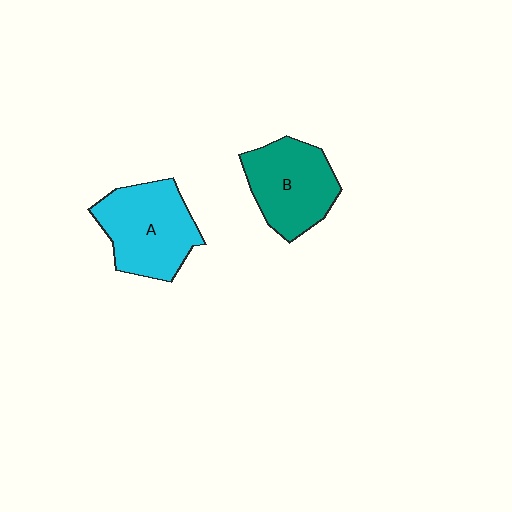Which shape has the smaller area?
Shape B (teal).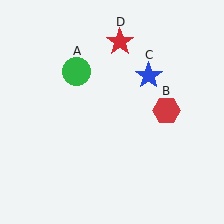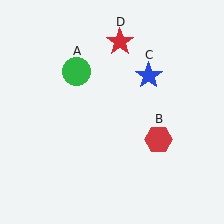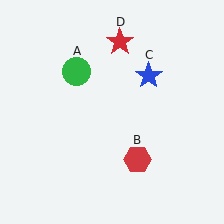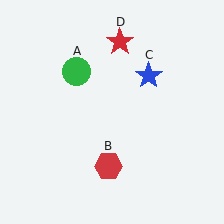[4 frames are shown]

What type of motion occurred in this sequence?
The red hexagon (object B) rotated clockwise around the center of the scene.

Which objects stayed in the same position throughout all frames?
Green circle (object A) and blue star (object C) and red star (object D) remained stationary.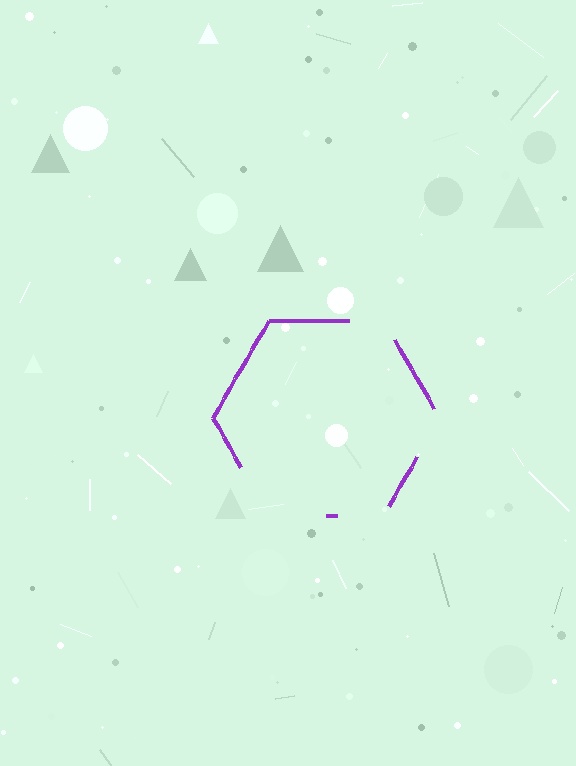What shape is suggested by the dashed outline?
The dashed outline suggests a hexagon.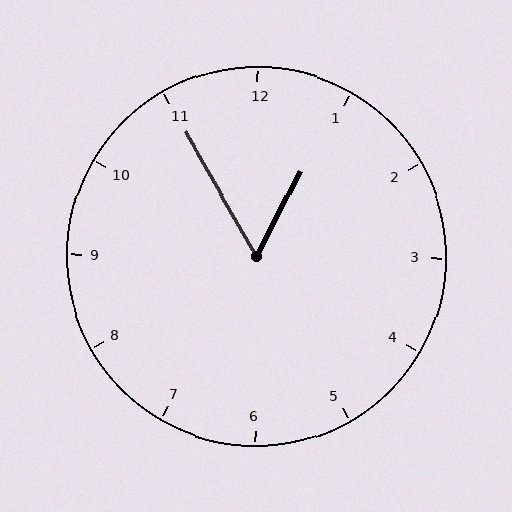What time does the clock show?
12:55.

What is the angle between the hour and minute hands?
Approximately 58 degrees.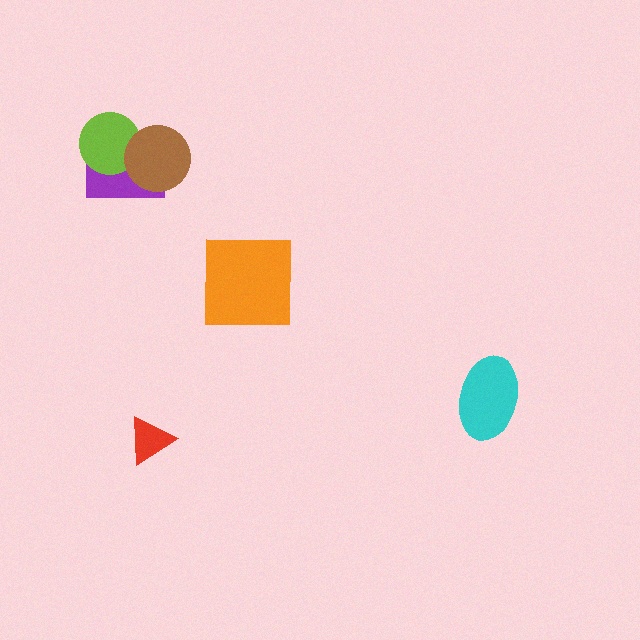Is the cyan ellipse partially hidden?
No, no other shape covers it.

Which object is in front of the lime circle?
The brown circle is in front of the lime circle.